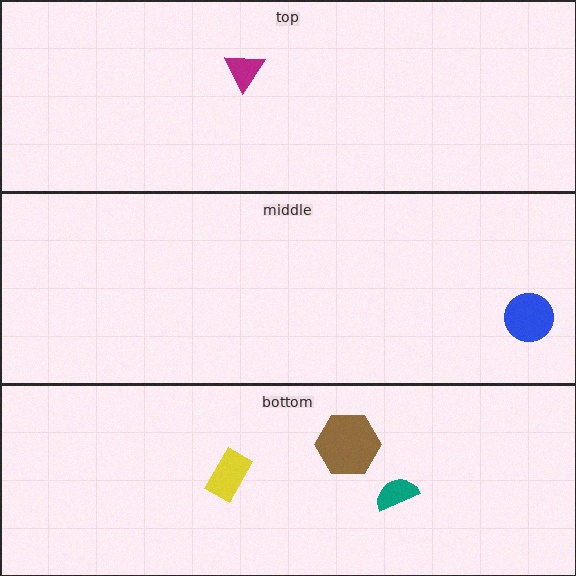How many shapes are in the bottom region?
3.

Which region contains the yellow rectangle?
The bottom region.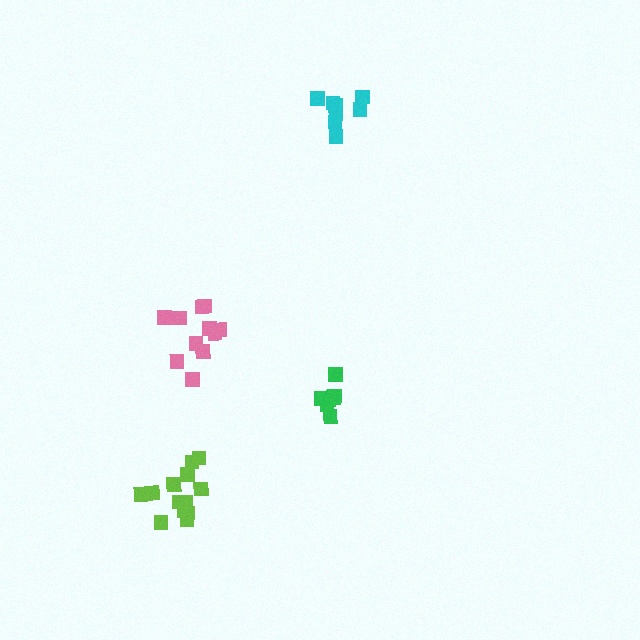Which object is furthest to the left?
The lime cluster is leftmost.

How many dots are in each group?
Group 1: 7 dots, Group 2: 8 dots, Group 3: 12 dots, Group 4: 13 dots (40 total).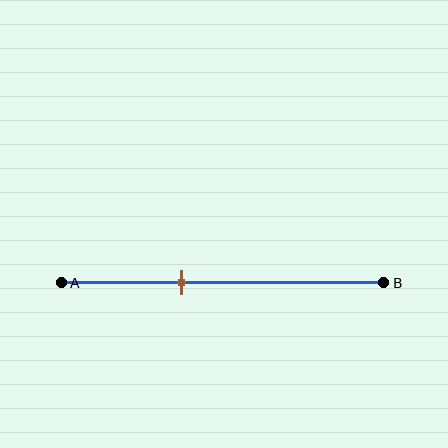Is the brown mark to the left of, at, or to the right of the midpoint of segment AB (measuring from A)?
The brown mark is to the left of the midpoint of segment AB.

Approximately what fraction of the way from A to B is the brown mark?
The brown mark is approximately 35% of the way from A to B.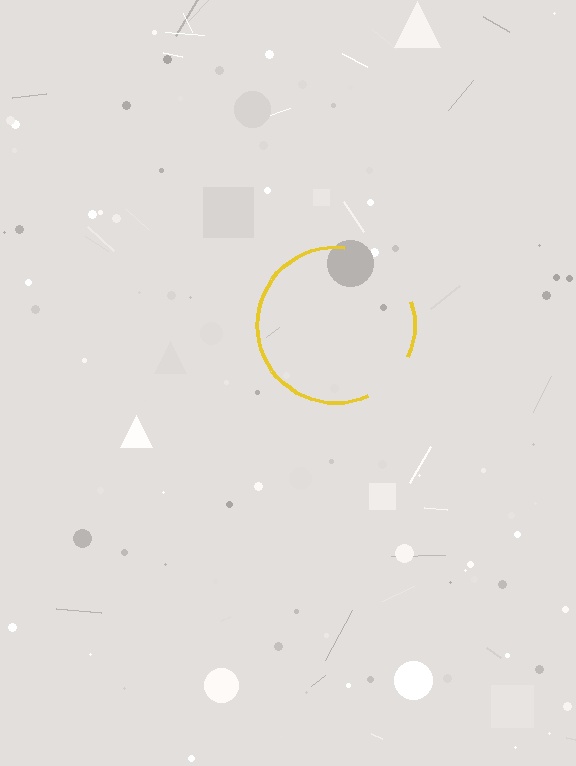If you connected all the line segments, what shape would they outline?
They would outline a circle.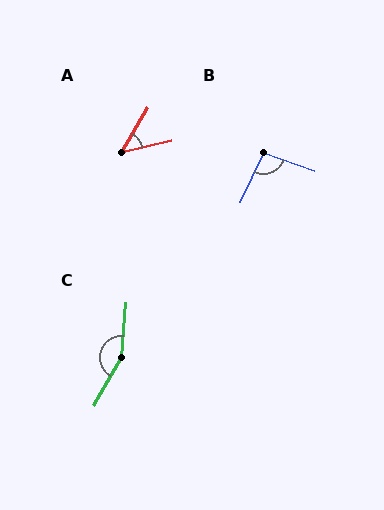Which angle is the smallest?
A, at approximately 47 degrees.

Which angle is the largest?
C, at approximately 155 degrees.